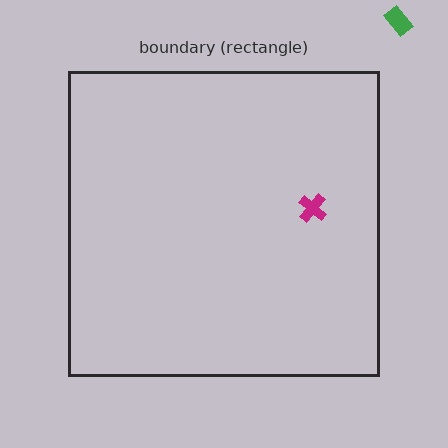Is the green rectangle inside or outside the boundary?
Outside.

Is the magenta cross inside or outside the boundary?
Inside.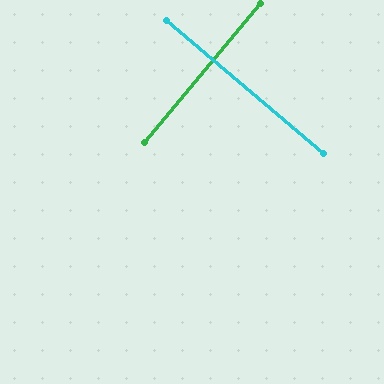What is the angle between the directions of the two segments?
Approximately 89 degrees.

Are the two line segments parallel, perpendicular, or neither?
Perpendicular — they meet at approximately 89°.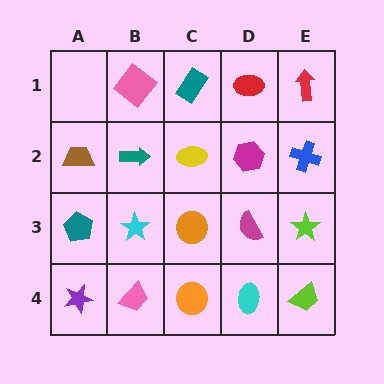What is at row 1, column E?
A red arrow.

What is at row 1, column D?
A red ellipse.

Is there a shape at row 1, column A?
No, that cell is empty.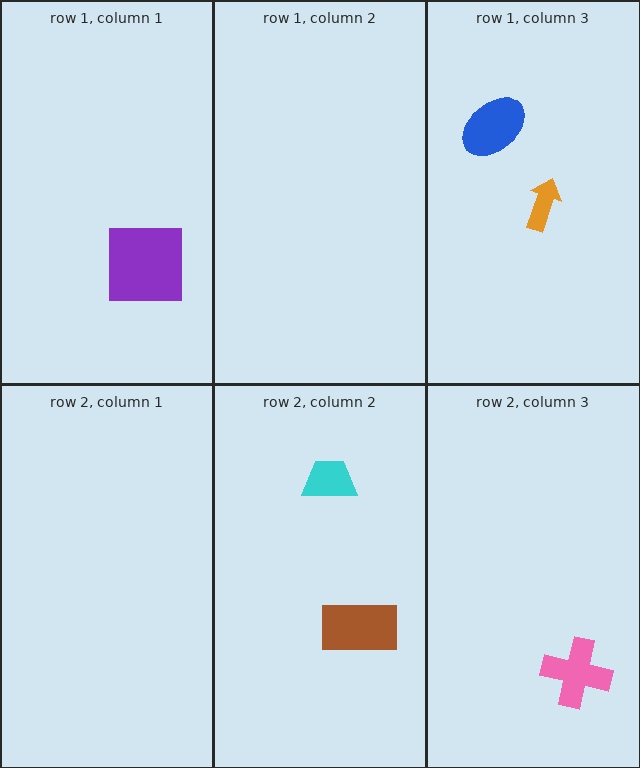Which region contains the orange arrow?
The row 1, column 3 region.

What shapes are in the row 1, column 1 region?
The purple square.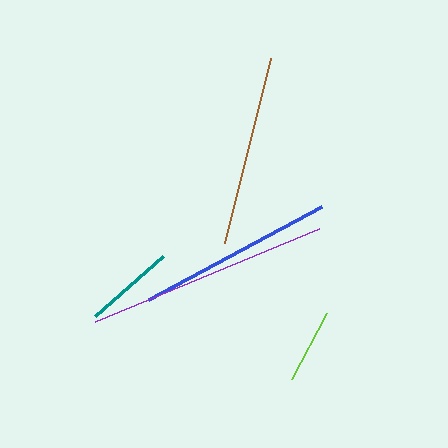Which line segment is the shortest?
The lime line is the shortest at approximately 75 pixels.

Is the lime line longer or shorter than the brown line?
The brown line is longer than the lime line.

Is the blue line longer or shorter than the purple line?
The purple line is longer than the blue line.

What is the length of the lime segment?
The lime segment is approximately 75 pixels long.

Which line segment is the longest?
The purple line is the longest at approximately 243 pixels.